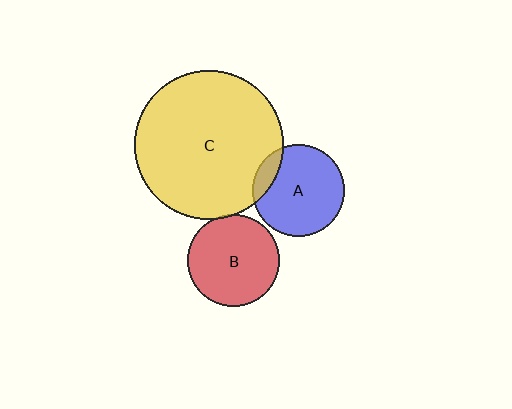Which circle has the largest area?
Circle C (yellow).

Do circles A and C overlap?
Yes.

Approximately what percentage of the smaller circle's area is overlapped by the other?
Approximately 15%.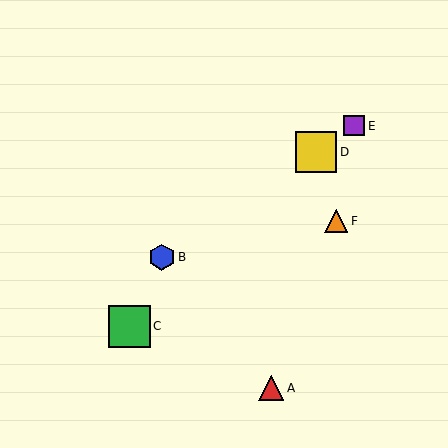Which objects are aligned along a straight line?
Objects B, D, E are aligned along a straight line.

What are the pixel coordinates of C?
Object C is at (129, 326).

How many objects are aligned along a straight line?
3 objects (B, D, E) are aligned along a straight line.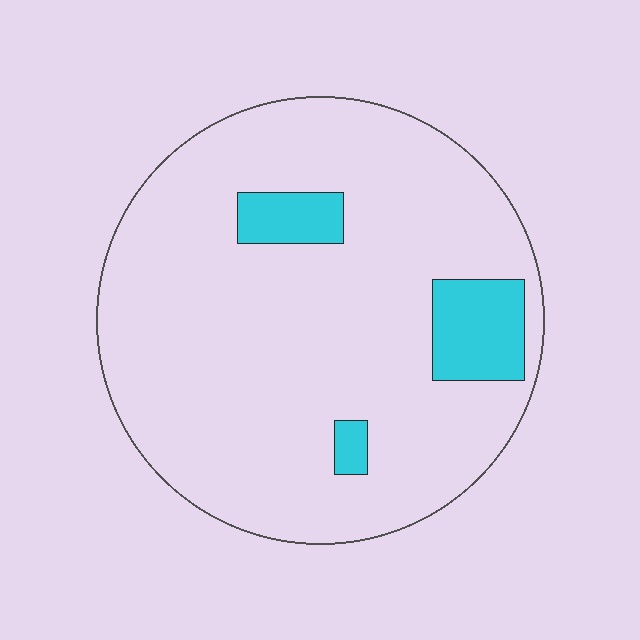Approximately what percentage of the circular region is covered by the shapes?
Approximately 10%.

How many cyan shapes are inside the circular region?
3.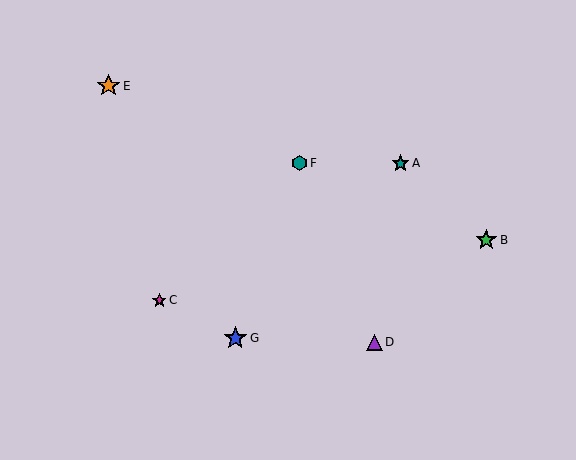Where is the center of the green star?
The center of the green star is at (486, 240).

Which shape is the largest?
The blue star (labeled G) is the largest.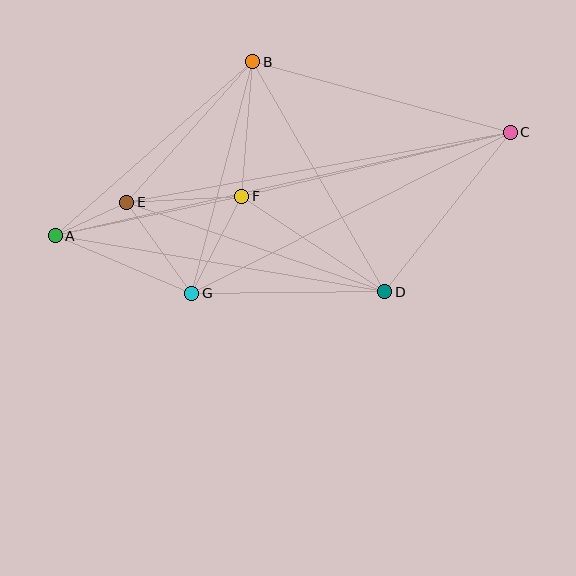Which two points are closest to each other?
Points A and E are closest to each other.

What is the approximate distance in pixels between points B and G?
The distance between B and G is approximately 239 pixels.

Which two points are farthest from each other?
Points A and C are farthest from each other.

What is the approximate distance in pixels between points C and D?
The distance between C and D is approximately 203 pixels.